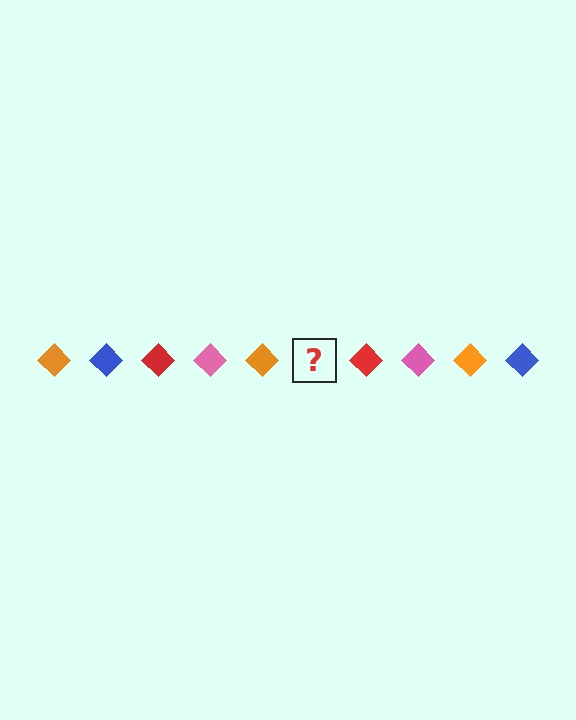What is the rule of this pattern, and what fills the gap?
The rule is that the pattern cycles through orange, blue, red, pink diamonds. The gap should be filled with a blue diamond.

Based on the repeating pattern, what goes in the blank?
The blank should be a blue diamond.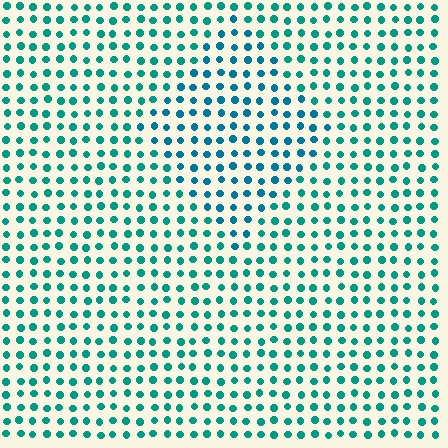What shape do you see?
I see a diamond.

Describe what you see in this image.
The image is filled with small teal elements in a uniform arrangement. A diamond-shaped region is visible where the elements are tinted to a slightly different hue, forming a subtle color boundary.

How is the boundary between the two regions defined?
The boundary is defined purely by a slight shift in hue (about 22 degrees). Spacing, size, and orientation are identical on both sides.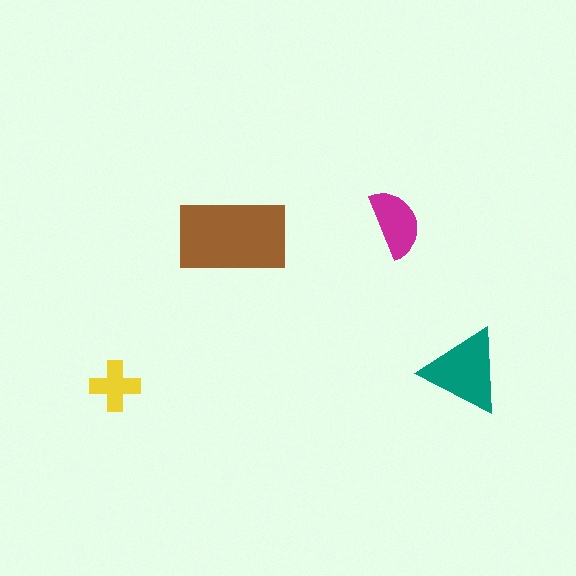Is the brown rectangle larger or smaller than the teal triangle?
Larger.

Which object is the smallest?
The yellow cross.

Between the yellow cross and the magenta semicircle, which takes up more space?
The magenta semicircle.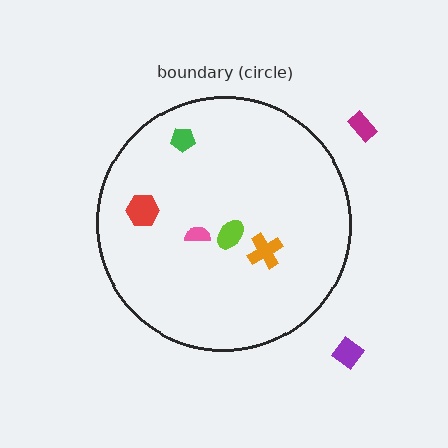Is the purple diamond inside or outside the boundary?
Outside.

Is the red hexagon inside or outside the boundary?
Inside.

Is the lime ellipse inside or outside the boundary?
Inside.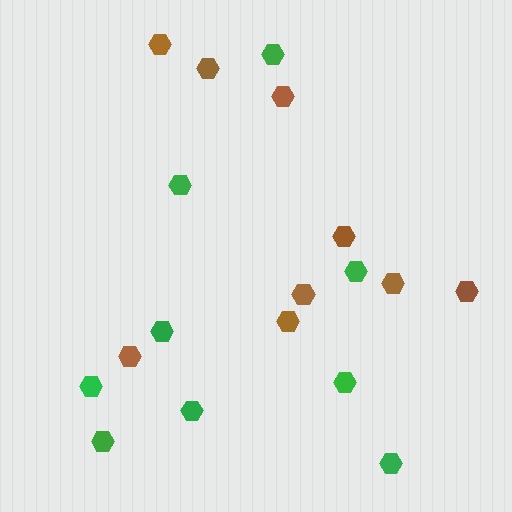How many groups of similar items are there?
There are 2 groups: one group of brown hexagons (9) and one group of green hexagons (9).